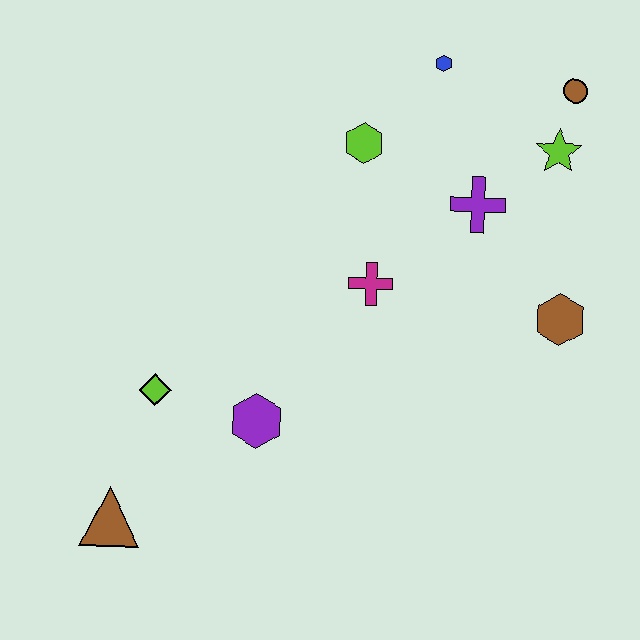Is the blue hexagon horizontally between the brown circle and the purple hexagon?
Yes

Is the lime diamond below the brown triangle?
No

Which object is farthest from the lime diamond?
The brown circle is farthest from the lime diamond.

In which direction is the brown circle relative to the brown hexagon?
The brown circle is above the brown hexagon.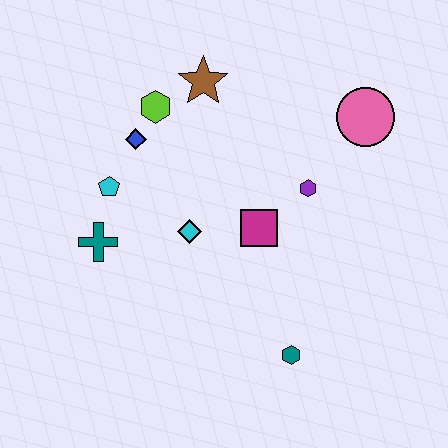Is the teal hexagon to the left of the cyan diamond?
No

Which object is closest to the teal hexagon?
The magenta square is closest to the teal hexagon.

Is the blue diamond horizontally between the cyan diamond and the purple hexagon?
No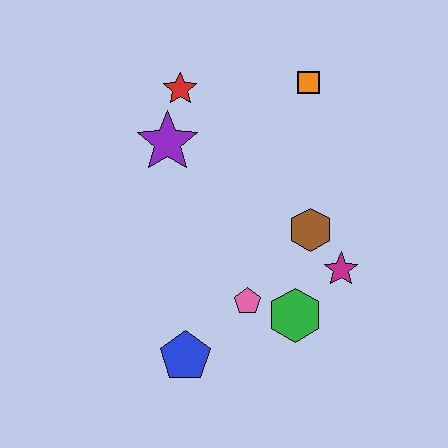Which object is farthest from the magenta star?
The red star is farthest from the magenta star.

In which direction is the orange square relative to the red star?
The orange square is to the right of the red star.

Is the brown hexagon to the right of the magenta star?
No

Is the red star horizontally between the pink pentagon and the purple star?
Yes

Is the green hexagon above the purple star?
No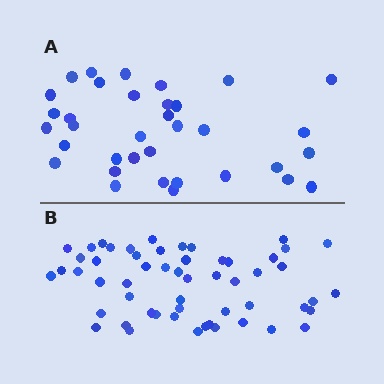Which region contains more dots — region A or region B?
Region B (the bottom region) has more dots.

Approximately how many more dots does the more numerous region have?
Region B has approximately 20 more dots than region A.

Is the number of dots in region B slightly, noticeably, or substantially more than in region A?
Region B has substantially more. The ratio is roughly 1.6 to 1.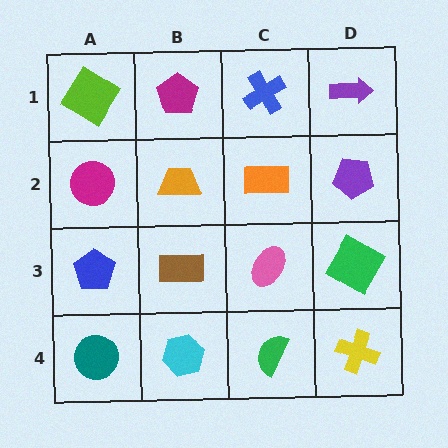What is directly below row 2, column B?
A brown rectangle.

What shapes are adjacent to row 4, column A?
A blue pentagon (row 3, column A), a cyan hexagon (row 4, column B).